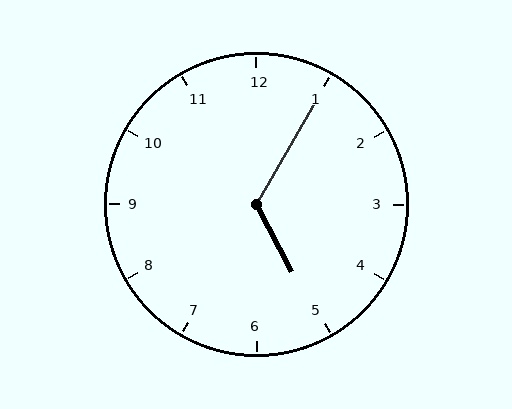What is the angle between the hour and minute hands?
Approximately 122 degrees.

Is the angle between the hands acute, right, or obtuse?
It is obtuse.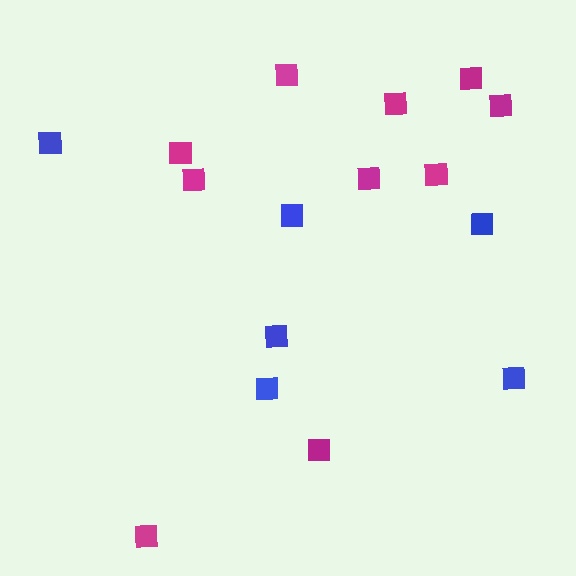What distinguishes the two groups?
There are 2 groups: one group of blue squares (6) and one group of magenta squares (10).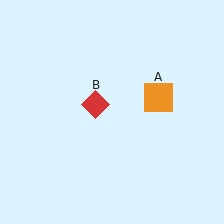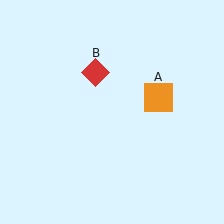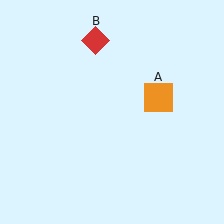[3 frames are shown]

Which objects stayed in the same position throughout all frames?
Orange square (object A) remained stationary.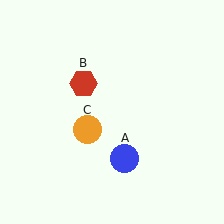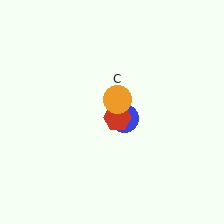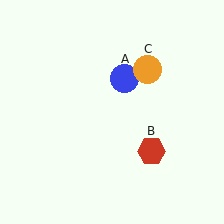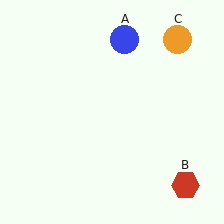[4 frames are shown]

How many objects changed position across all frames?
3 objects changed position: blue circle (object A), red hexagon (object B), orange circle (object C).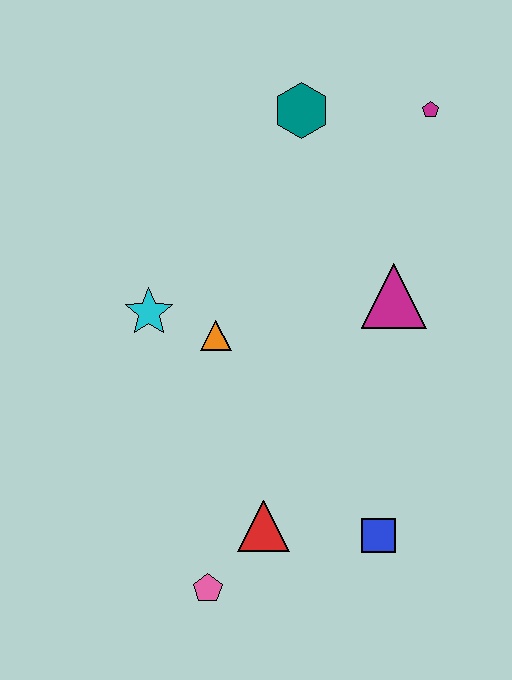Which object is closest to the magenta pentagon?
The teal hexagon is closest to the magenta pentagon.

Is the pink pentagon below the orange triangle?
Yes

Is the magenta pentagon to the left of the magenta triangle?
No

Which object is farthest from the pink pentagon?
The magenta pentagon is farthest from the pink pentagon.